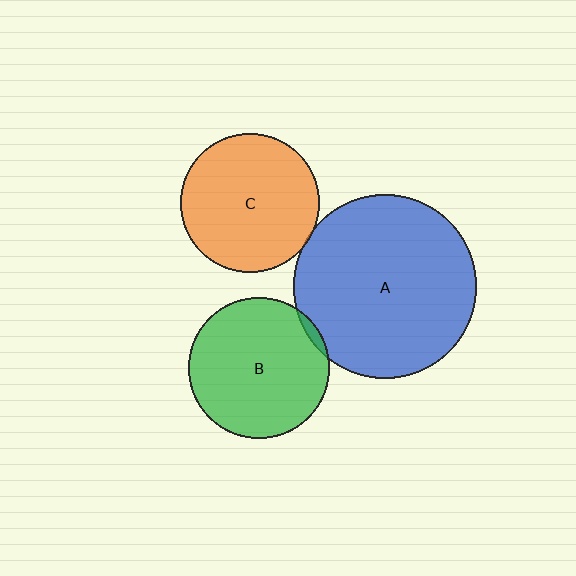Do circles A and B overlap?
Yes.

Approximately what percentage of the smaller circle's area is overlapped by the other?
Approximately 5%.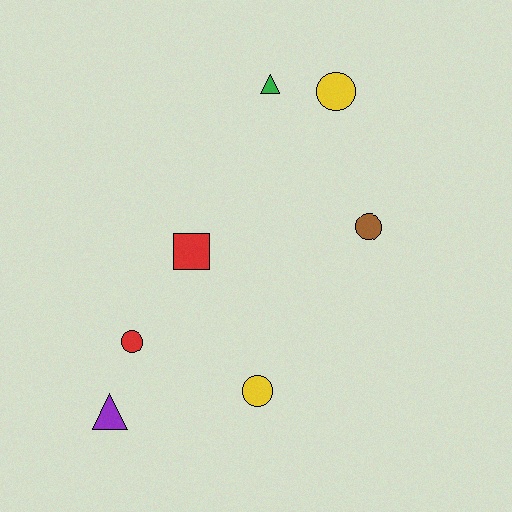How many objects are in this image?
There are 7 objects.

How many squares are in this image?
There is 1 square.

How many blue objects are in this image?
There are no blue objects.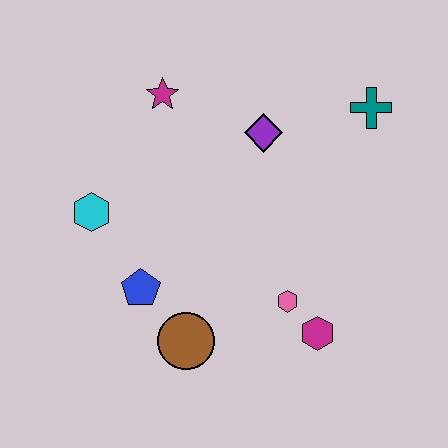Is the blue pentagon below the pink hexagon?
No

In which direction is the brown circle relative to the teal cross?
The brown circle is below the teal cross.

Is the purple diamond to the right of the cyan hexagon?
Yes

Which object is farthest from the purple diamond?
The brown circle is farthest from the purple diamond.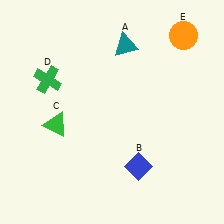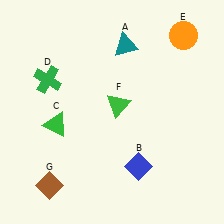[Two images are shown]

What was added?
A green triangle (F), a brown diamond (G) were added in Image 2.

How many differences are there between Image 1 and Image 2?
There are 2 differences between the two images.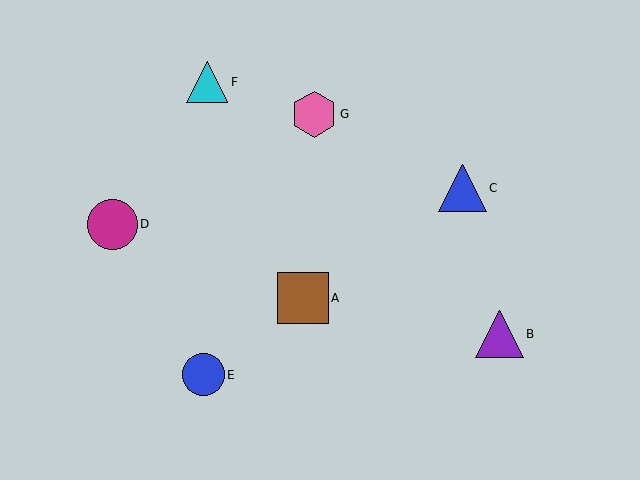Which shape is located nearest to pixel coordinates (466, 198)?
The blue triangle (labeled C) at (462, 188) is nearest to that location.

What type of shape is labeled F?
Shape F is a cyan triangle.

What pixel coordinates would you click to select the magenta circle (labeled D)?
Click at (112, 224) to select the magenta circle D.